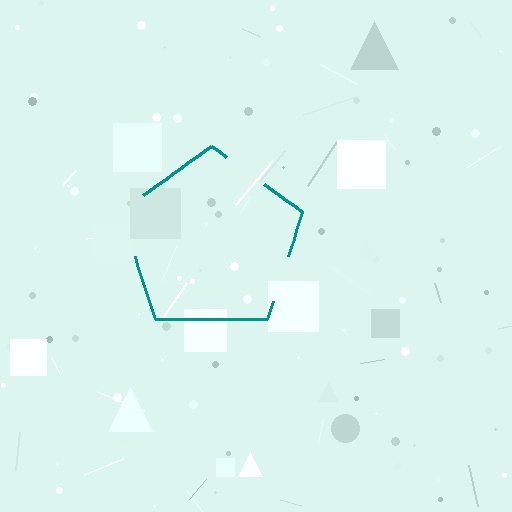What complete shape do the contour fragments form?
The contour fragments form a pentagon.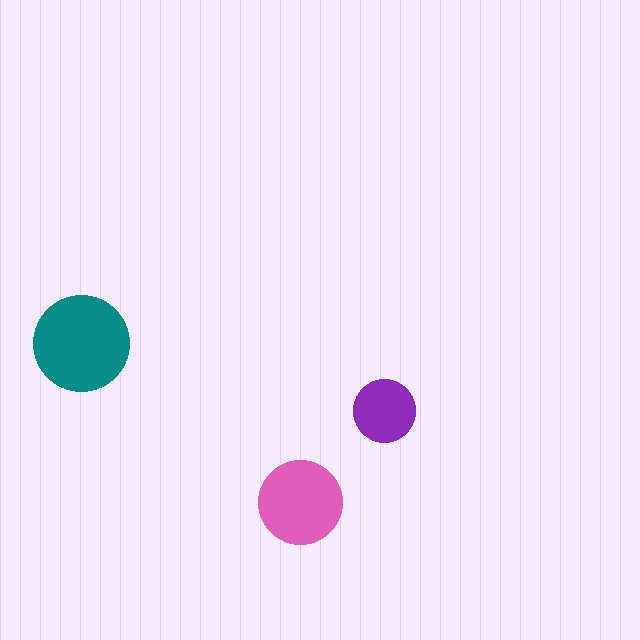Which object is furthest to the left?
The teal circle is leftmost.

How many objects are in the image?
There are 3 objects in the image.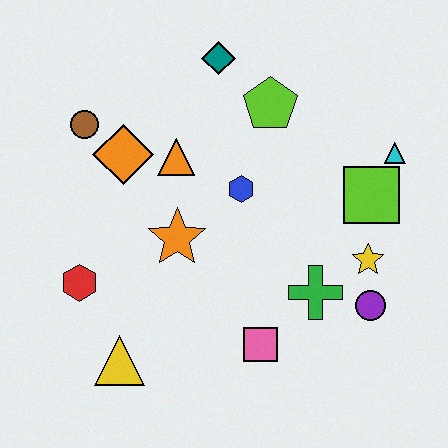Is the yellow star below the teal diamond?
Yes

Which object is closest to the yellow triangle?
The red hexagon is closest to the yellow triangle.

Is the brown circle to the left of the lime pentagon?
Yes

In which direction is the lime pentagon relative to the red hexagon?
The lime pentagon is to the right of the red hexagon.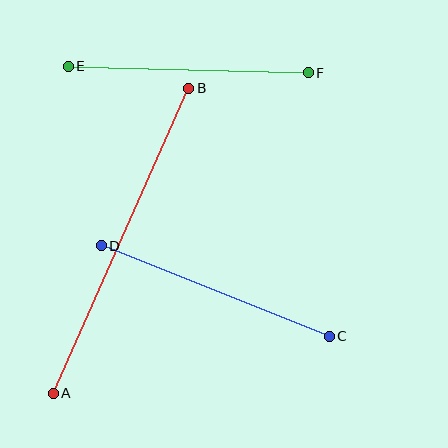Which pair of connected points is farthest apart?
Points A and B are farthest apart.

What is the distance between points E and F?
The distance is approximately 240 pixels.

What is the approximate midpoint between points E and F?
The midpoint is at approximately (188, 70) pixels.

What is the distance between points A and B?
The distance is approximately 334 pixels.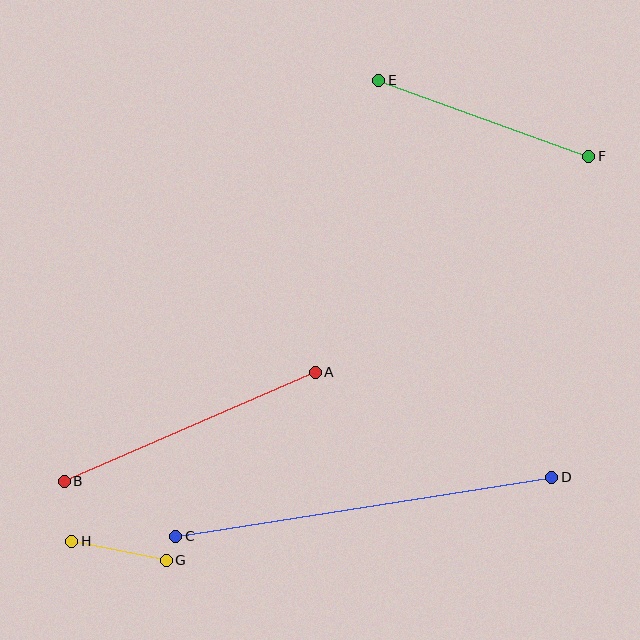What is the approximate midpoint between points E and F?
The midpoint is at approximately (484, 118) pixels.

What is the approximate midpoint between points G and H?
The midpoint is at approximately (119, 551) pixels.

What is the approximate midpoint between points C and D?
The midpoint is at approximately (364, 507) pixels.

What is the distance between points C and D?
The distance is approximately 380 pixels.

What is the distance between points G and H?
The distance is approximately 96 pixels.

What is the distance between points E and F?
The distance is approximately 223 pixels.